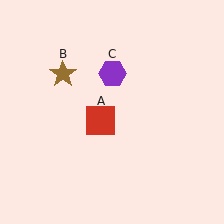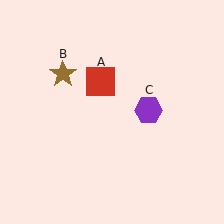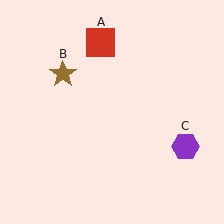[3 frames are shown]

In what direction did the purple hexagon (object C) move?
The purple hexagon (object C) moved down and to the right.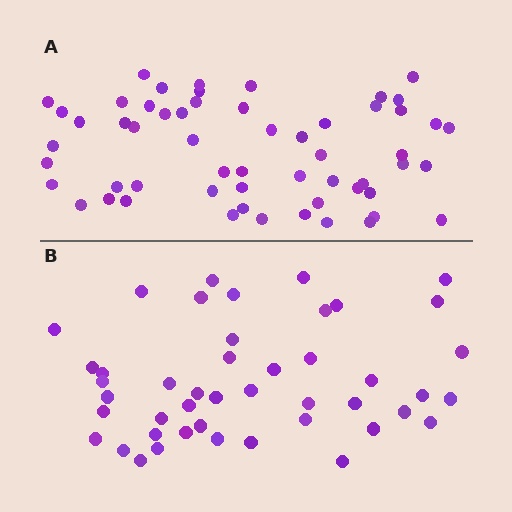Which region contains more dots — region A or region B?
Region A (the top region) has more dots.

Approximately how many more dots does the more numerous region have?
Region A has roughly 12 or so more dots than region B.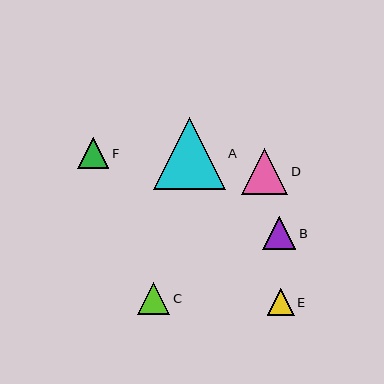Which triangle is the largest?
Triangle A is the largest with a size of approximately 71 pixels.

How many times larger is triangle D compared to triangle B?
Triangle D is approximately 1.4 times the size of triangle B.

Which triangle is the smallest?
Triangle E is the smallest with a size of approximately 27 pixels.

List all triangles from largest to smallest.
From largest to smallest: A, D, B, C, F, E.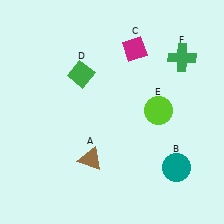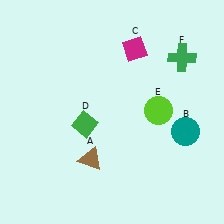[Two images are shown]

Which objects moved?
The objects that moved are: the teal circle (B), the green diamond (D).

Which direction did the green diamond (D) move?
The green diamond (D) moved down.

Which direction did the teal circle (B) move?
The teal circle (B) moved up.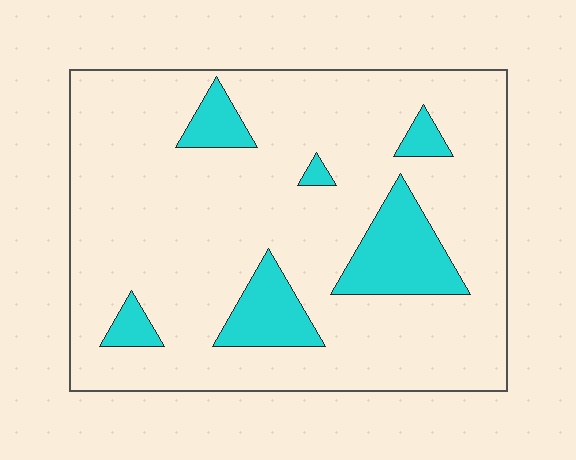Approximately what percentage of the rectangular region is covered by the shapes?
Approximately 15%.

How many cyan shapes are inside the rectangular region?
6.